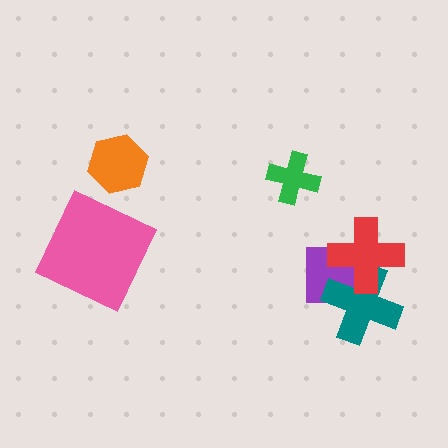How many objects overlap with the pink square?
0 objects overlap with the pink square.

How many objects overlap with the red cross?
2 objects overlap with the red cross.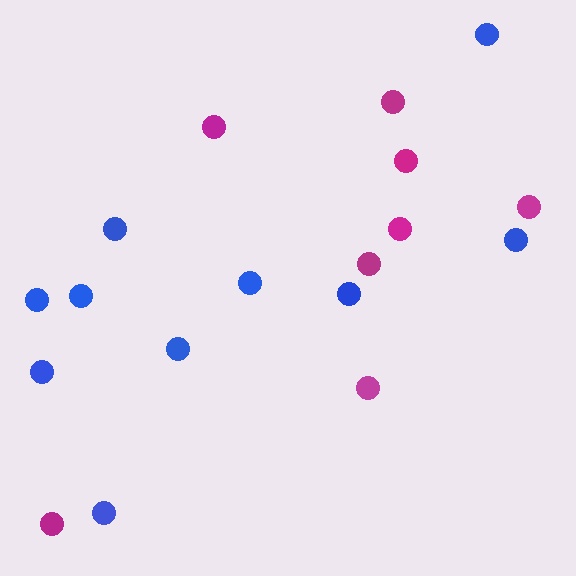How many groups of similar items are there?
There are 2 groups: one group of blue circles (10) and one group of magenta circles (8).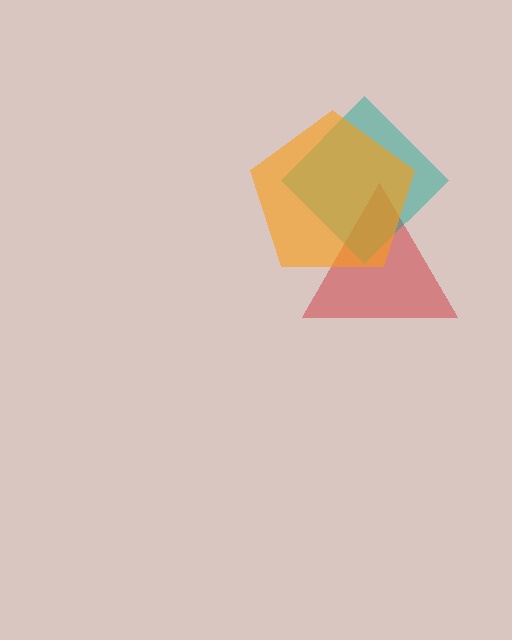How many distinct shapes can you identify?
There are 3 distinct shapes: a red triangle, a teal diamond, an orange pentagon.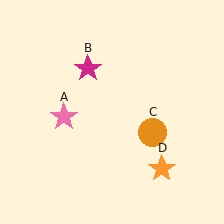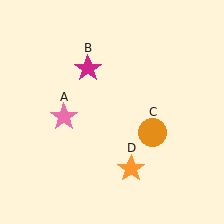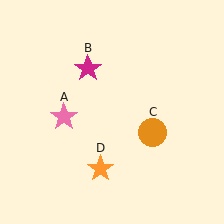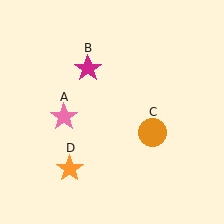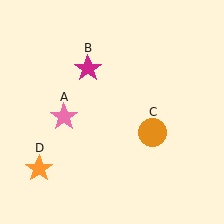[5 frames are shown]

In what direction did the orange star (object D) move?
The orange star (object D) moved left.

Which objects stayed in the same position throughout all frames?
Pink star (object A) and magenta star (object B) and orange circle (object C) remained stationary.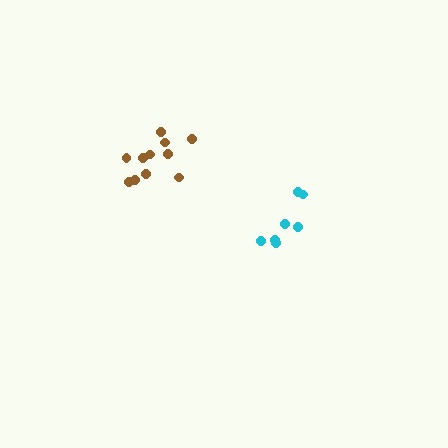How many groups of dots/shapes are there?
There are 2 groups.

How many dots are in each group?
Group 1: 7 dots, Group 2: 11 dots (18 total).